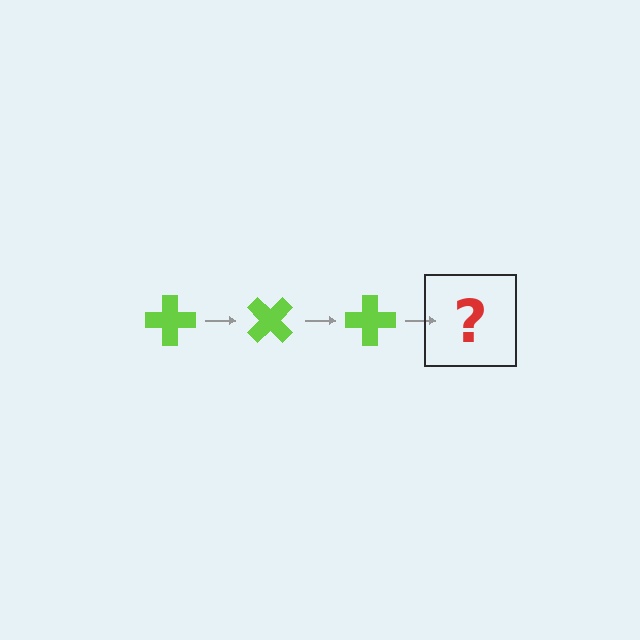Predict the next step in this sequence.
The next step is a lime cross rotated 135 degrees.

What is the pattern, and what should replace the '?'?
The pattern is that the cross rotates 45 degrees each step. The '?' should be a lime cross rotated 135 degrees.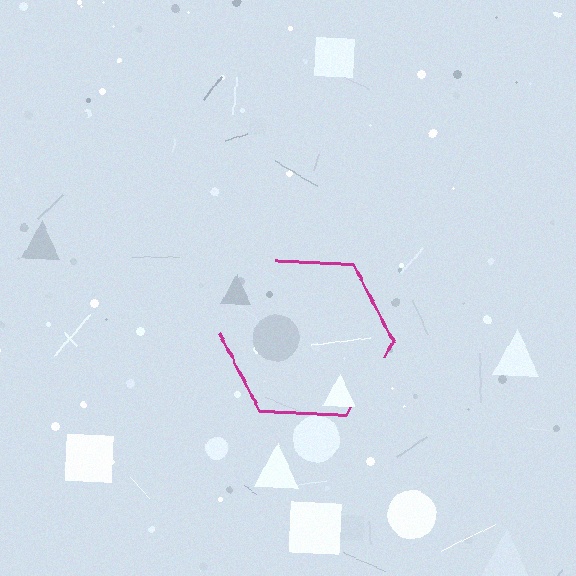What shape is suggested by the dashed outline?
The dashed outline suggests a hexagon.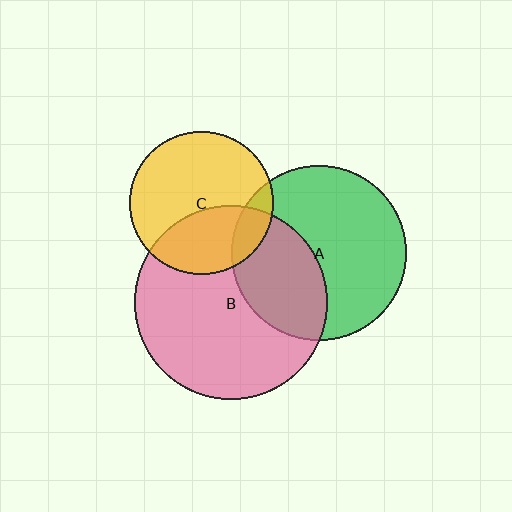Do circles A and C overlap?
Yes.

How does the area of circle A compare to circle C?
Approximately 1.5 times.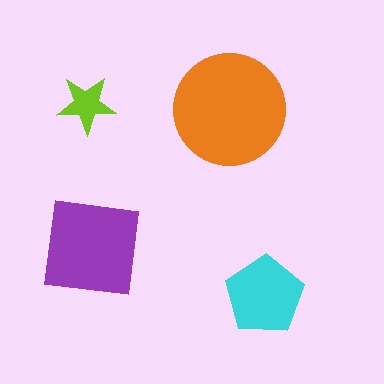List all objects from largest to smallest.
The orange circle, the purple square, the cyan pentagon, the lime star.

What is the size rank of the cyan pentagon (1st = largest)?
3rd.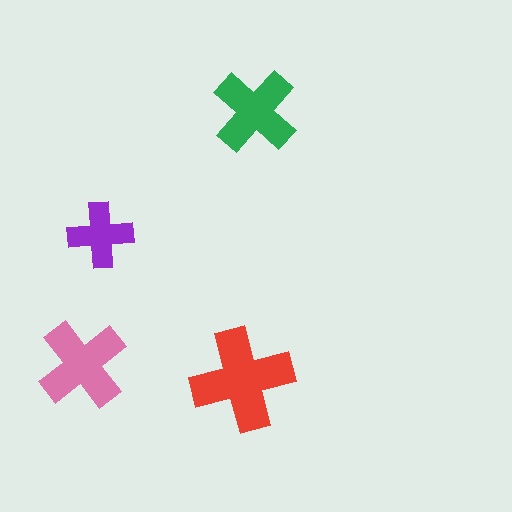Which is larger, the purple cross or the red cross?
The red one.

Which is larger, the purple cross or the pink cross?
The pink one.